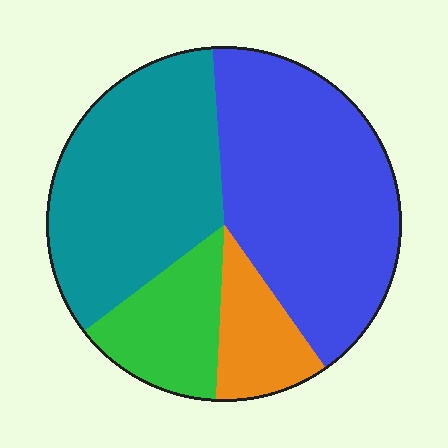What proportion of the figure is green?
Green covers 14% of the figure.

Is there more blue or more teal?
Blue.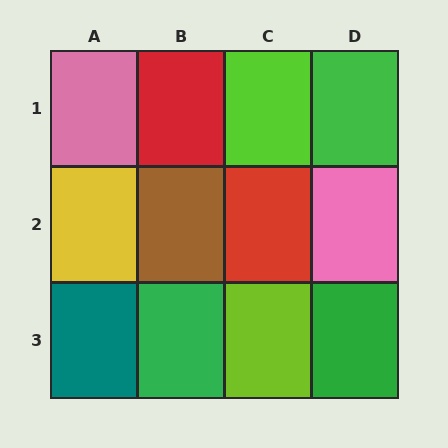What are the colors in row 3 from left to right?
Teal, green, lime, green.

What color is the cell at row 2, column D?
Pink.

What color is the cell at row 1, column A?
Pink.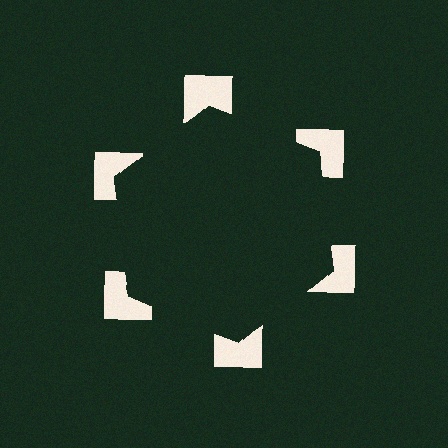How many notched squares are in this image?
There are 6 — one at each vertex of the illusory hexagon.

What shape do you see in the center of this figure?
An illusory hexagon — its edges are inferred from the aligned wedge cuts in the notched squares, not physically drawn.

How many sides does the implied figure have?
6 sides.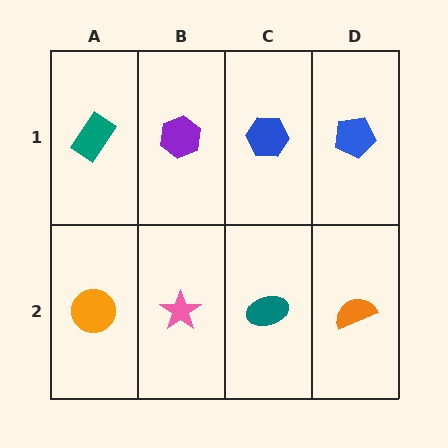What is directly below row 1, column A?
An orange circle.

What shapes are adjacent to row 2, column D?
A blue pentagon (row 1, column D), a teal ellipse (row 2, column C).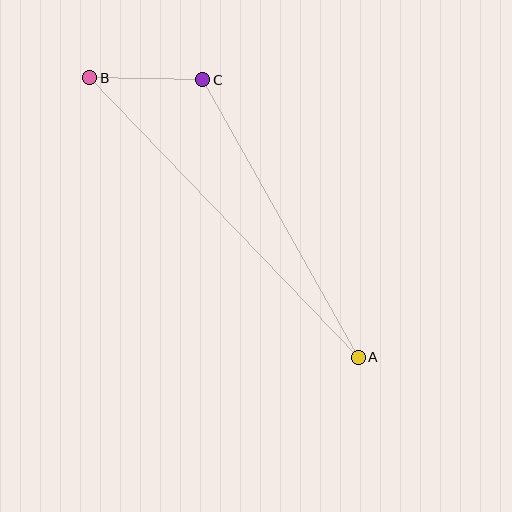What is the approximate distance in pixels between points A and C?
The distance between A and C is approximately 319 pixels.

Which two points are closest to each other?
Points B and C are closest to each other.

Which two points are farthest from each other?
Points A and B are farthest from each other.